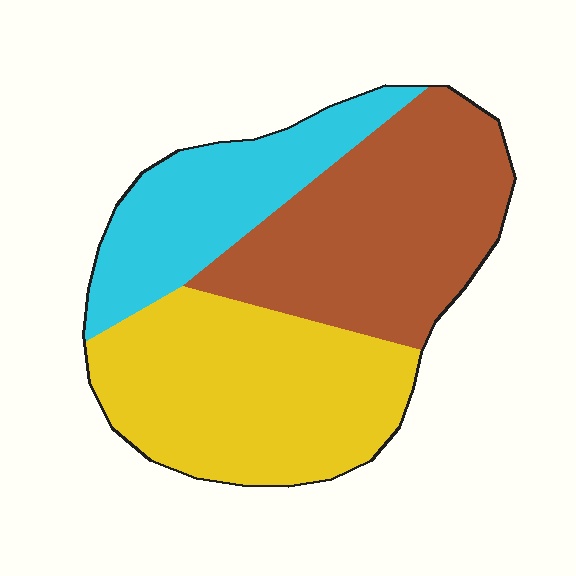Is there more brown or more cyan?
Brown.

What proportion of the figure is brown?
Brown covers about 40% of the figure.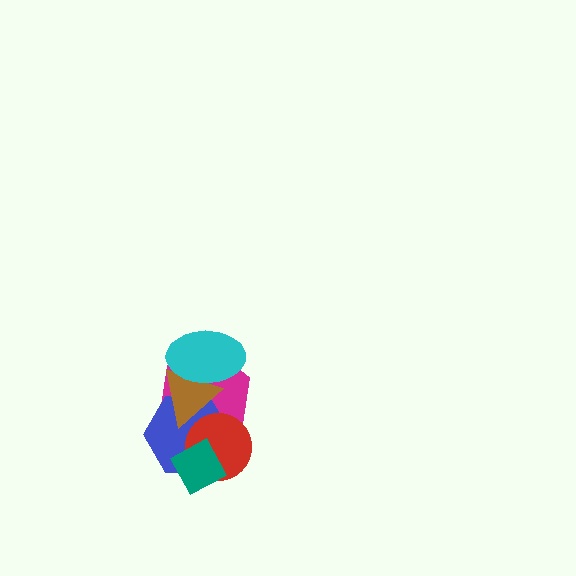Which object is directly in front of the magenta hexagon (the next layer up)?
The blue hexagon is directly in front of the magenta hexagon.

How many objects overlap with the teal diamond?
2 objects overlap with the teal diamond.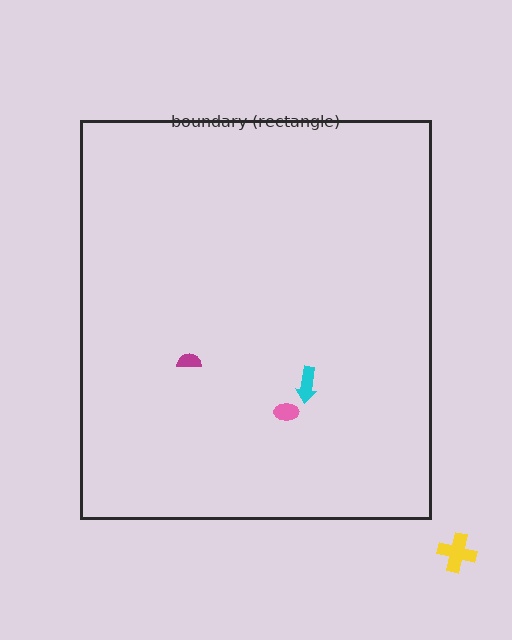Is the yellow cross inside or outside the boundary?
Outside.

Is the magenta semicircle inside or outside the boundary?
Inside.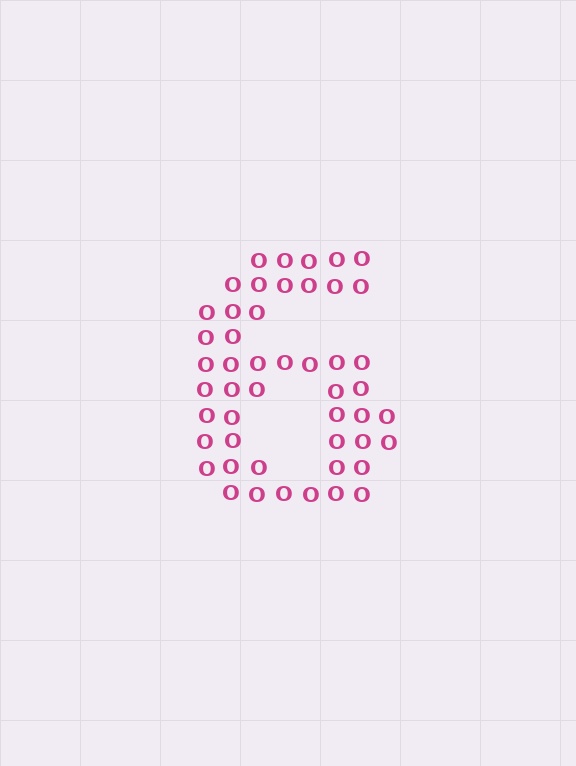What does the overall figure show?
The overall figure shows the digit 6.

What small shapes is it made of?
It is made of small letter O's.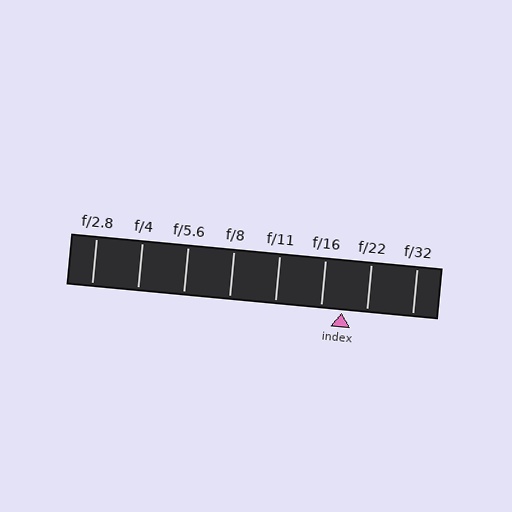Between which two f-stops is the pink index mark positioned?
The index mark is between f/16 and f/22.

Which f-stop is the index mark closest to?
The index mark is closest to f/16.